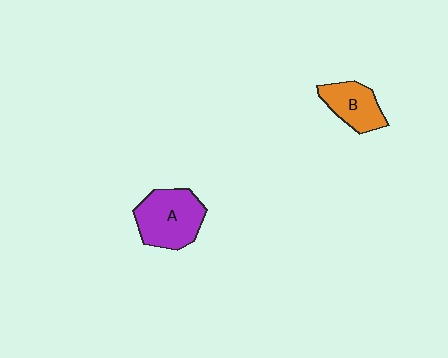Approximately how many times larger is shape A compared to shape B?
Approximately 1.5 times.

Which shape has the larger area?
Shape A (purple).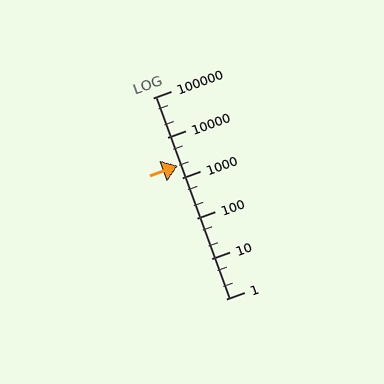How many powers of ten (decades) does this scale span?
The scale spans 5 decades, from 1 to 100000.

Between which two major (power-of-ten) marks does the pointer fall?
The pointer is between 1000 and 10000.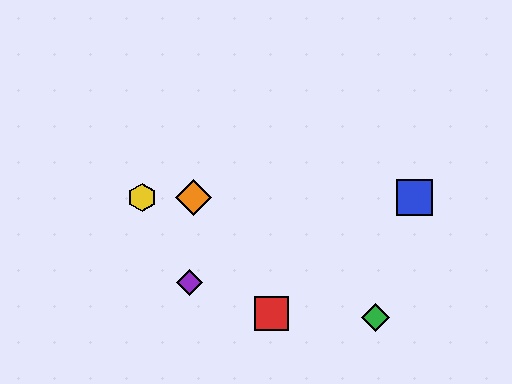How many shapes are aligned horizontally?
3 shapes (the blue square, the yellow hexagon, the orange diamond) are aligned horizontally.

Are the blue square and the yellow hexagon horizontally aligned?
Yes, both are at y≈198.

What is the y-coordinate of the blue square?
The blue square is at y≈198.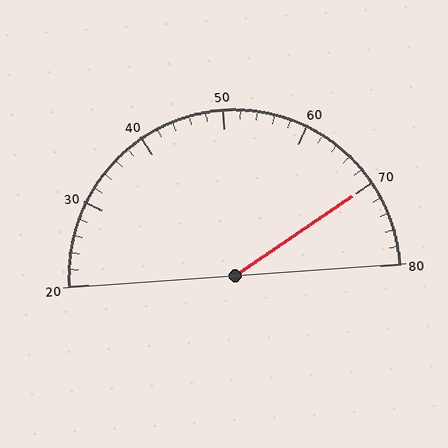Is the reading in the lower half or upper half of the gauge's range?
The reading is in the upper half of the range (20 to 80).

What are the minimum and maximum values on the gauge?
The gauge ranges from 20 to 80.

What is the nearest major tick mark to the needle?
The nearest major tick mark is 70.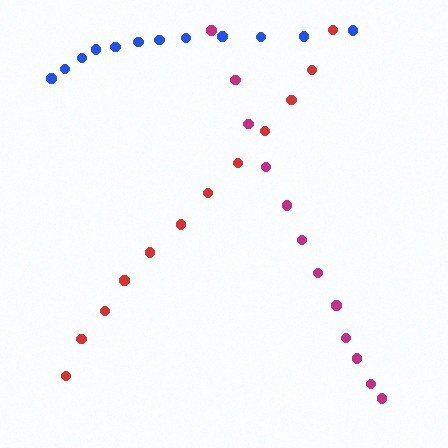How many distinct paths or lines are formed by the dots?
There are 3 distinct paths.